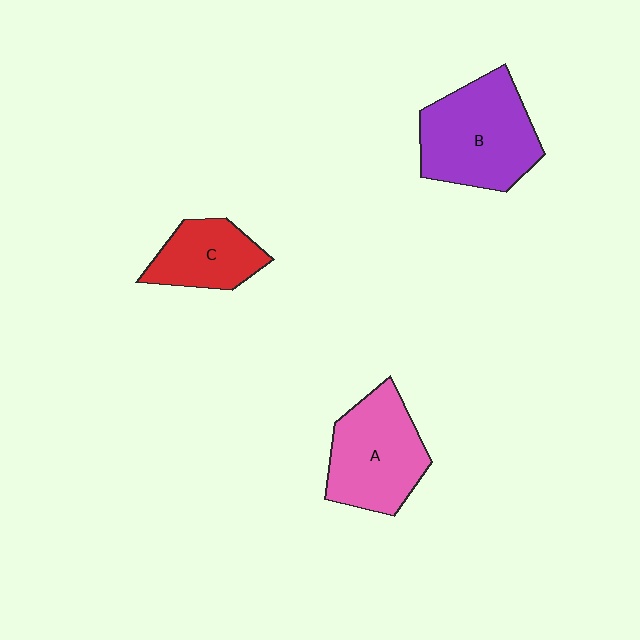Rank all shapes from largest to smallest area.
From largest to smallest: B (purple), A (pink), C (red).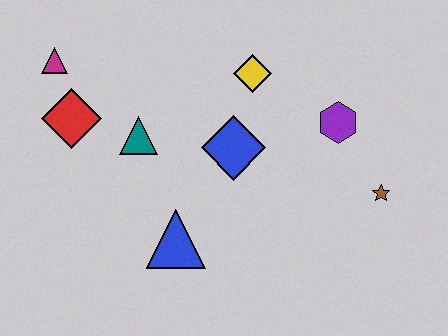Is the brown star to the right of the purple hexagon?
Yes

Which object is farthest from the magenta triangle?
The brown star is farthest from the magenta triangle.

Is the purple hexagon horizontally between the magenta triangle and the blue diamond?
No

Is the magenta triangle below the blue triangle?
No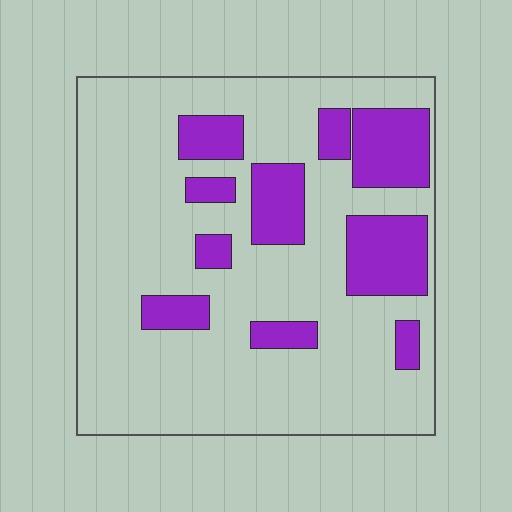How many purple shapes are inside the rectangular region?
10.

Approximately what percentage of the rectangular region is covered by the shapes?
Approximately 25%.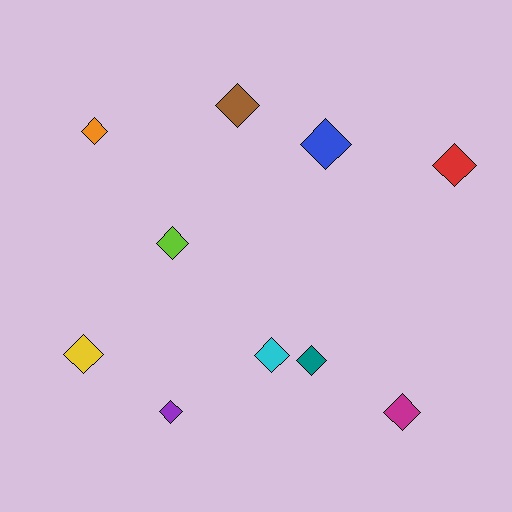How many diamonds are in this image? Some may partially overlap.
There are 10 diamonds.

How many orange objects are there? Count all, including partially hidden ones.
There is 1 orange object.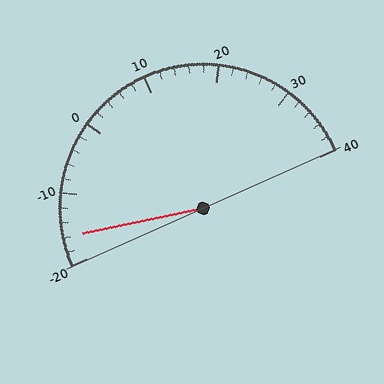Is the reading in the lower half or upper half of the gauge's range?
The reading is in the lower half of the range (-20 to 40).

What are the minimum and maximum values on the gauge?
The gauge ranges from -20 to 40.